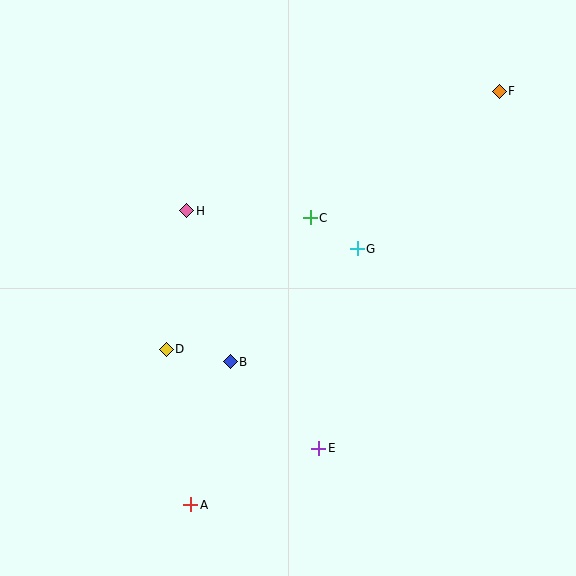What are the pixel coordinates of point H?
Point H is at (187, 211).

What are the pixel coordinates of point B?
Point B is at (230, 362).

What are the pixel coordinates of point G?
Point G is at (357, 249).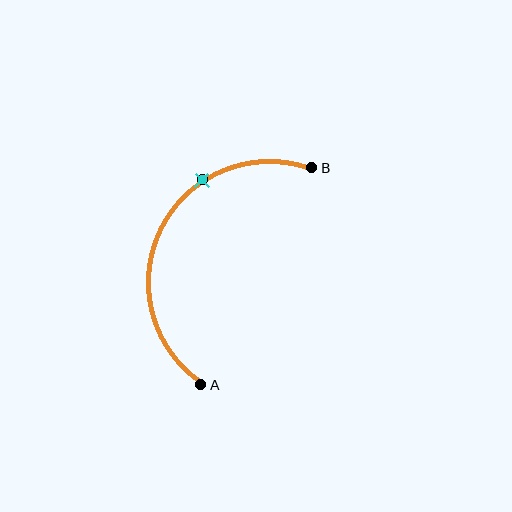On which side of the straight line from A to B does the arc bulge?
The arc bulges to the left of the straight line connecting A and B.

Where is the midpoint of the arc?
The arc midpoint is the point on the curve farthest from the straight line joining A and B. It sits to the left of that line.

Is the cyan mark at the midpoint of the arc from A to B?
No. The cyan mark lies on the arc but is closer to endpoint B. The arc midpoint would be at the point on the curve equidistant along the arc from both A and B.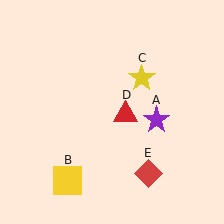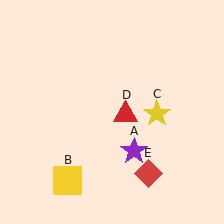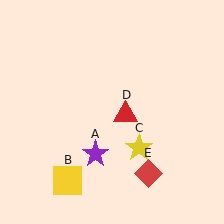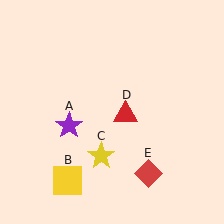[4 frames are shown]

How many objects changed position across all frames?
2 objects changed position: purple star (object A), yellow star (object C).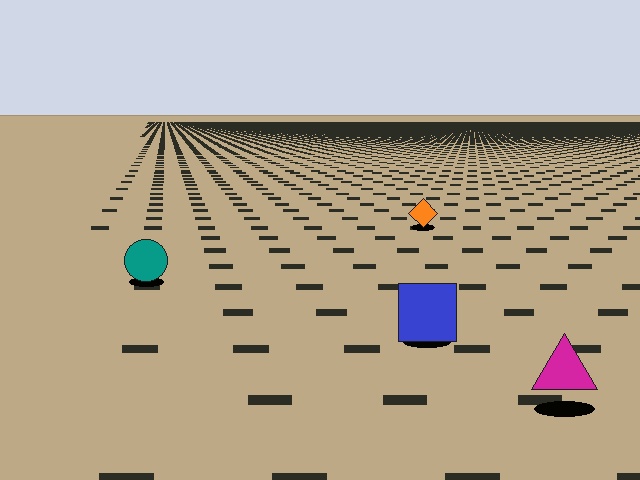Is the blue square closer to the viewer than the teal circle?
Yes. The blue square is closer — you can tell from the texture gradient: the ground texture is coarser near it.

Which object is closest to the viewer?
The magenta triangle is closest. The texture marks near it are larger and more spread out.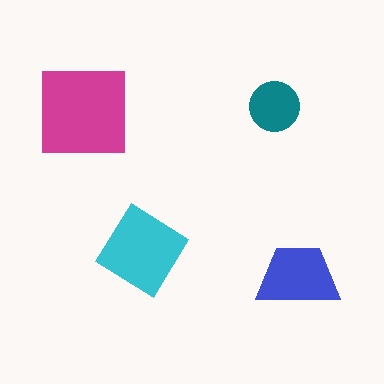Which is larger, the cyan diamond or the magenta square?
The magenta square.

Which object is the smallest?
The teal circle.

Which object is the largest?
The magenta square.